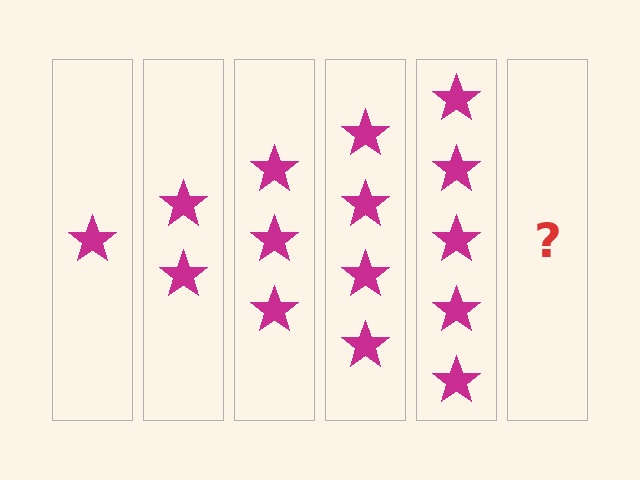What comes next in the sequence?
The next element should be 6 stars.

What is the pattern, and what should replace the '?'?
The pattern is that each step adds one more star. The '?' should be 6 stars.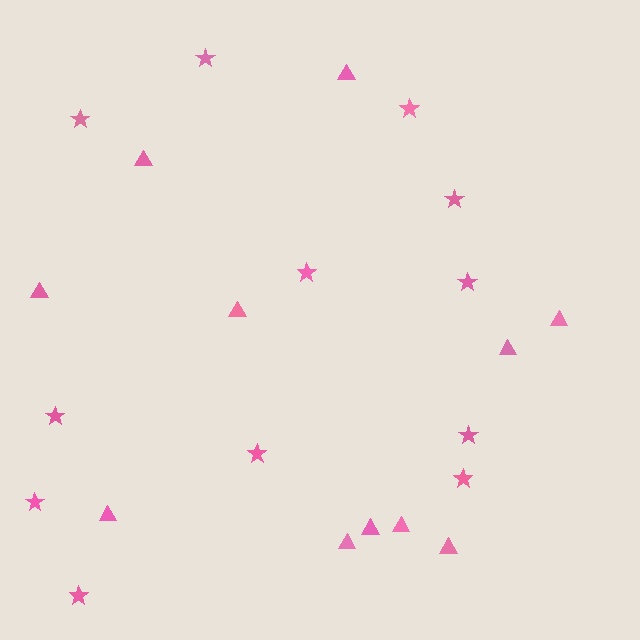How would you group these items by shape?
There are 2 groups: one group of stars (12) and one group of triangles (11).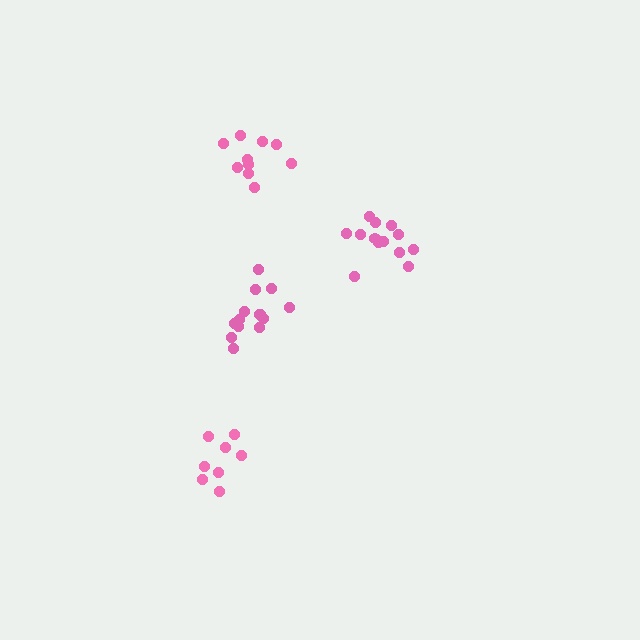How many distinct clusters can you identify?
There are 4 distinct clusters.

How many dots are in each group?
Group 1: 10 dots, Group 2: 13 dots, Group 3: 14 dots, Group 4: 8 dots (45 total).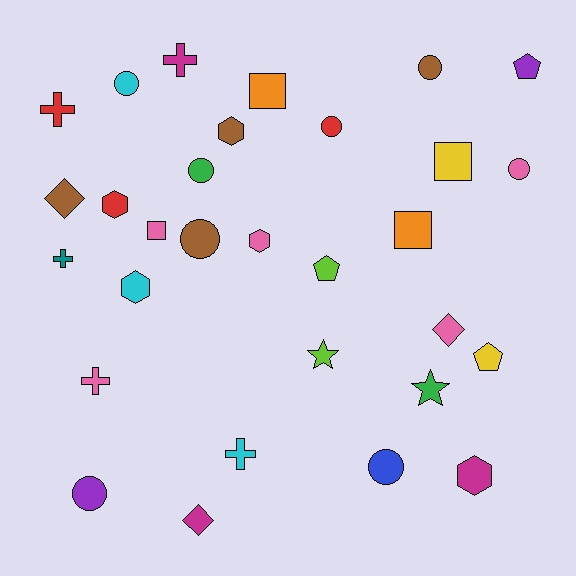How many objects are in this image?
There are 30 objects.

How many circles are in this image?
There are 8 circles.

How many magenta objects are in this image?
There are 3 magenta objects.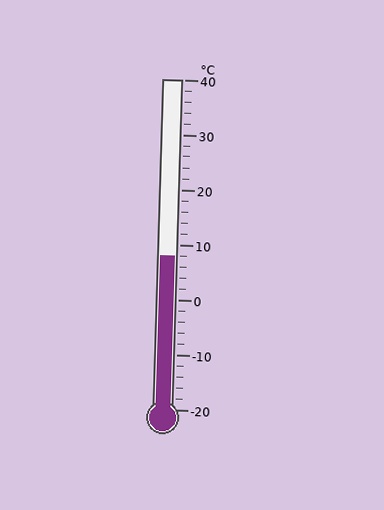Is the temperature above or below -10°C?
The temperature is above -10°C.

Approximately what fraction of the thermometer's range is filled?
The thermometer is filled to approximately 45% of its range.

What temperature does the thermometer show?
The thermometer shows approximately 8°C.